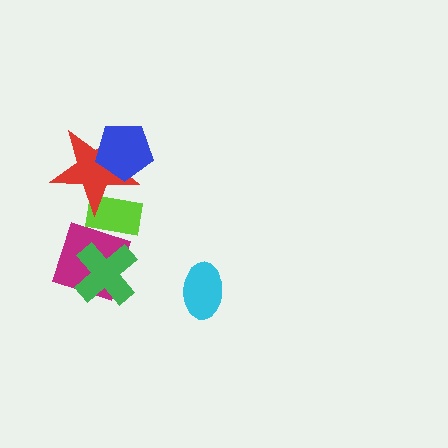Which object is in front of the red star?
The blue pentagon is in front of the red star.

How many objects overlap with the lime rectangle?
2 objects overlap with the lime rectangle.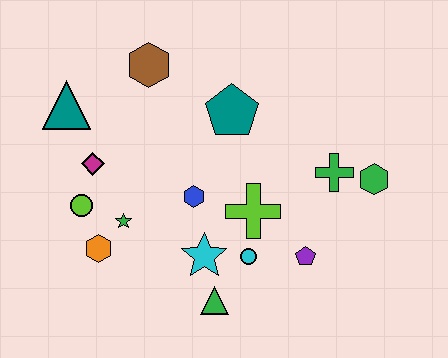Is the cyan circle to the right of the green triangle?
Yes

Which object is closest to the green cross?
The green hexagon is closest to the green cross.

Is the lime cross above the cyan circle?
Yes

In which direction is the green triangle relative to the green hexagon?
The green triangle is to the left of the green hexagon.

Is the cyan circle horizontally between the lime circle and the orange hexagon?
No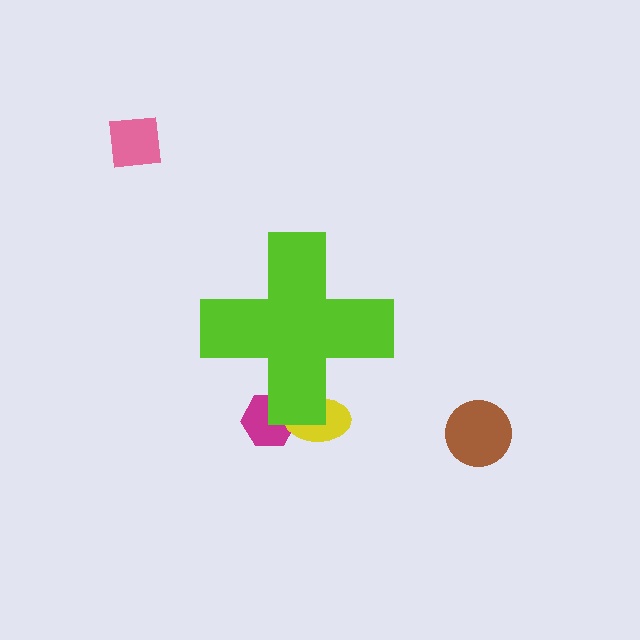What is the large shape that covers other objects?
A lime cross.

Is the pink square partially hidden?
No, the pink square is fully visible.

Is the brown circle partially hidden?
No, the brown circle is fully visible.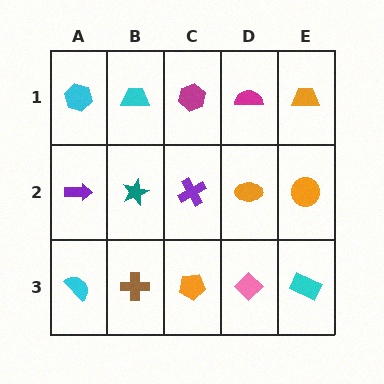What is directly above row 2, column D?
A magenta semicircle.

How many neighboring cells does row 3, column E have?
2.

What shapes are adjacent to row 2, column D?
A magenta semicircle (row 1, column D), a pink diamond (row 3, column D), a purple cross (row 2, column C), an orange circle (row 2, column E).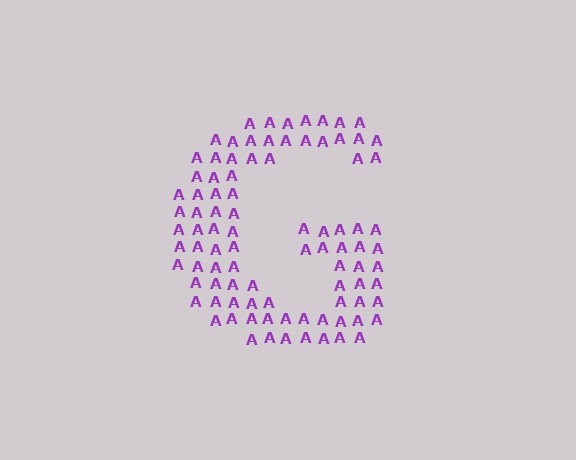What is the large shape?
The large shape is the letter G.